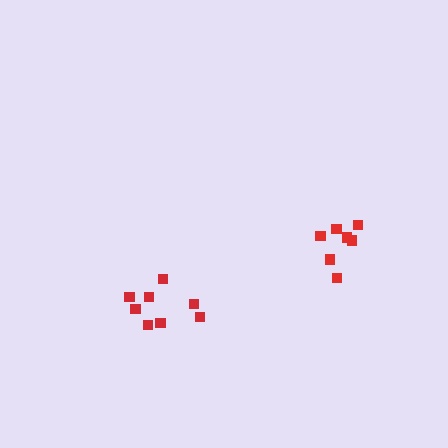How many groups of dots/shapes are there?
There are 2 groups.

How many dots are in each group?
Group 1: 7 dots, Group 2: 8 dots (15 total).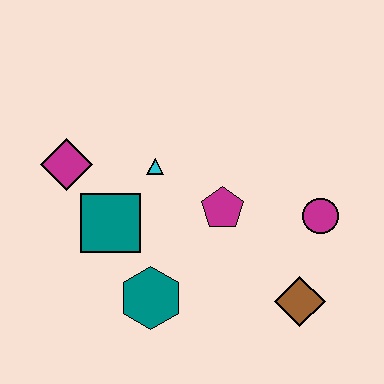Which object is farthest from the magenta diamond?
The brown diamond is farthest from the magenta diamond.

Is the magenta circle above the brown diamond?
Yes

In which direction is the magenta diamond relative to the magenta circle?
The magenta diamond is to the left of the magenta circle.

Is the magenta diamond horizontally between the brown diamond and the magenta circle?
No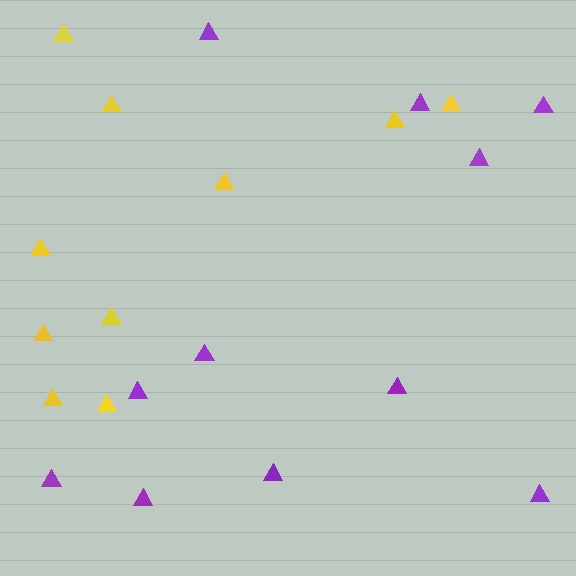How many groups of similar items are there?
There are 2 groups: one group of yellow triangles (10) and one group of purple triangles (11).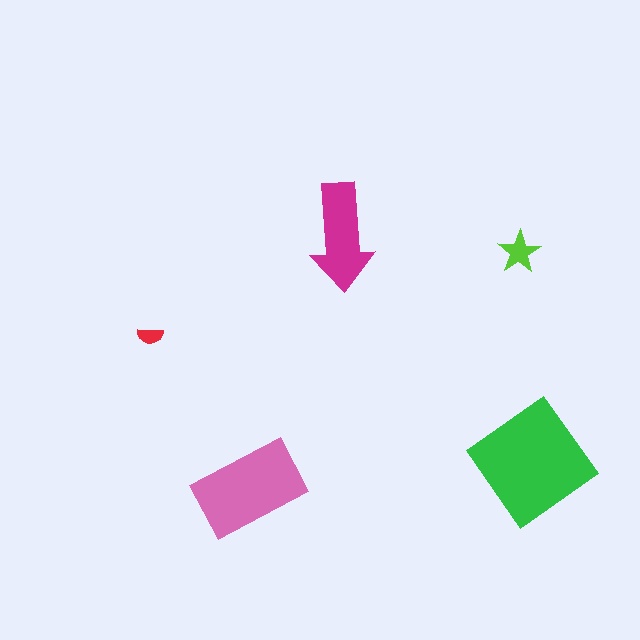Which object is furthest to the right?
The green diamond is rightmost.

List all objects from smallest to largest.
The red semicircle, the lime star, the magenta arrow, the pink rectangle, the green diamond.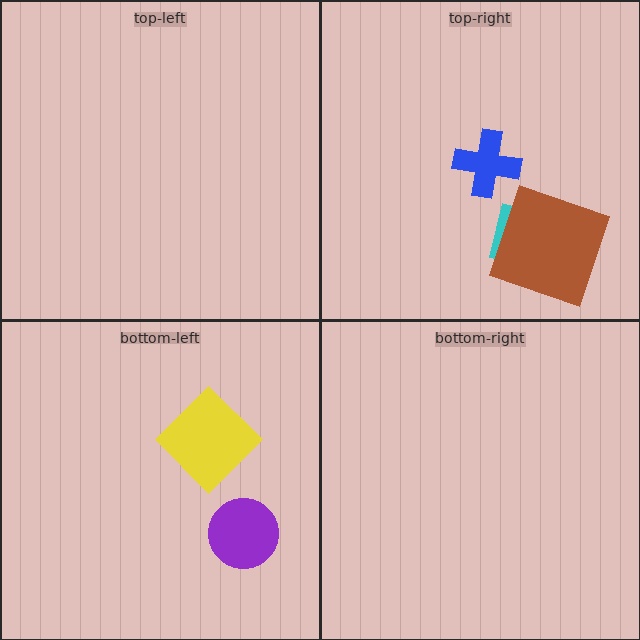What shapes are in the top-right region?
The cyan rectangle, the brown square, the blue cross.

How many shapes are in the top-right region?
3.